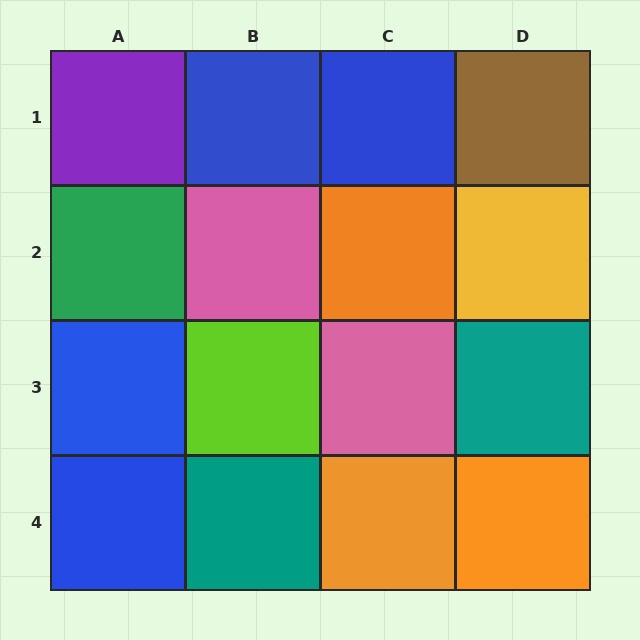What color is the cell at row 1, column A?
Purple.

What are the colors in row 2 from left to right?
Green, pink, orange, yellow.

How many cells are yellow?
1 cell is yellow.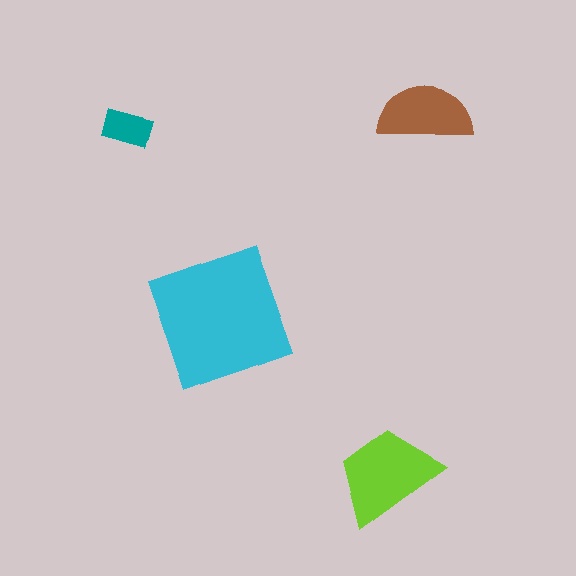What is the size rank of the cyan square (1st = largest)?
1st.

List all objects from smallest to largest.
The teal rectangle, the brown semicircle, the lime trapezoid, the cyan square.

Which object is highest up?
The brown semicircle is topmost.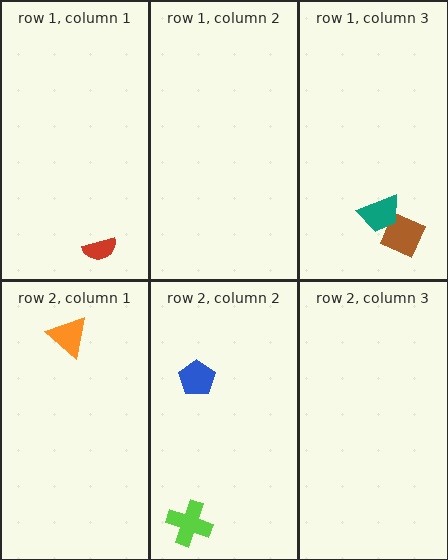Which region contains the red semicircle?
The row 1, column 1 region.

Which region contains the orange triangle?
The row 2, column 1 region.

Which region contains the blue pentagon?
The row 2, column 2 region.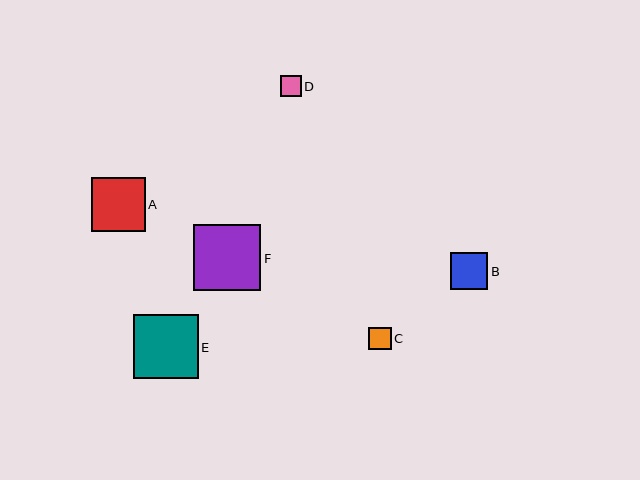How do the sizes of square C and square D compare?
Square C and square D are approximately the same size.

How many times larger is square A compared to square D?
Square A is approximately 2.6 times the size of square D.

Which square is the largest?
Square F is the largest with a size of approximately 67 pixels.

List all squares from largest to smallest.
From largest to smallest: F, E, A, B, C, D.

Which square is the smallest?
Square D is the smallest with a size of approximately 21 pixels.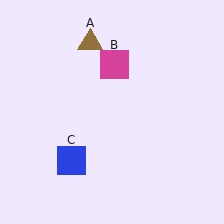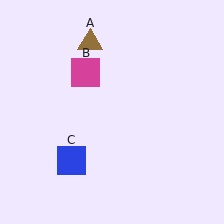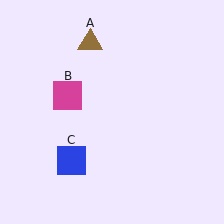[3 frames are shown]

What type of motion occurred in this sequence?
The magenta square (object B) rotated counterclockwise around the center of the scene.